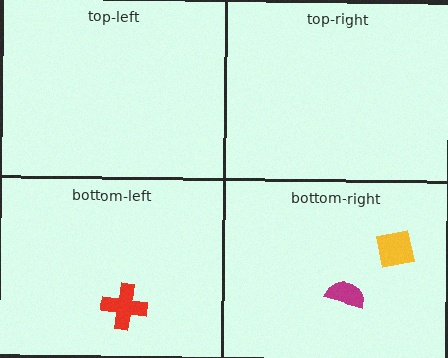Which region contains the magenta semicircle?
The bottom-right region.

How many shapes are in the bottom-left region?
1.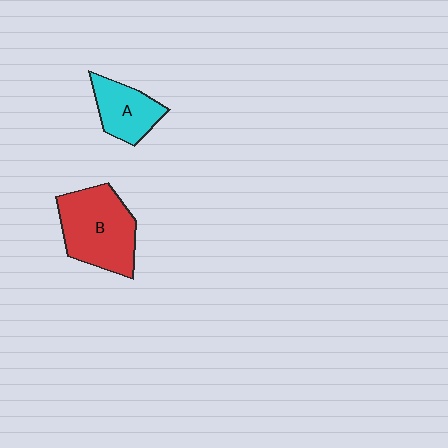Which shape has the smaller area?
Shape A (cyan).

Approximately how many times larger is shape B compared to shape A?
Approximately 1.7 times.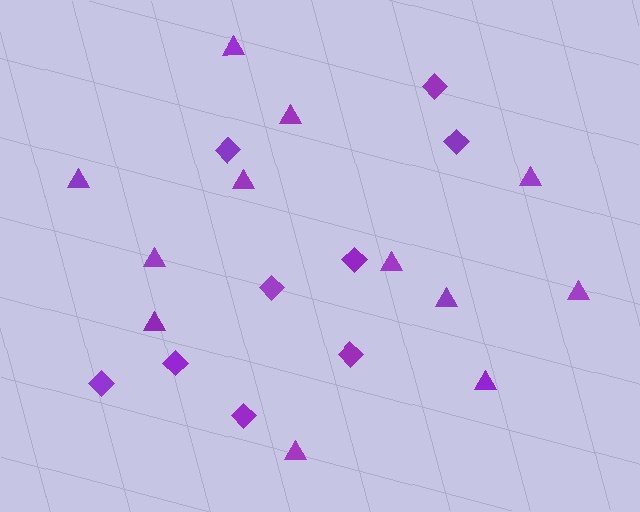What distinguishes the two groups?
There are 2 groups: one group of triangles (12) and one group of diamonds (9).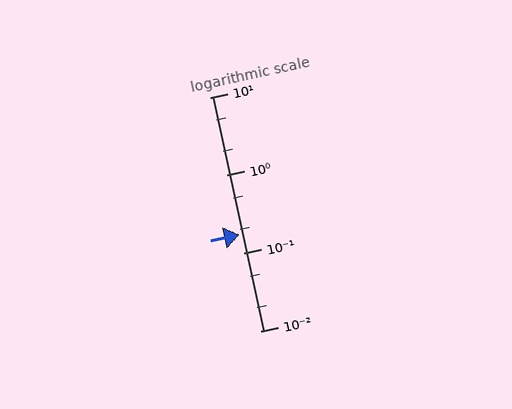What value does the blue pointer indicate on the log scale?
The pointer indicates approximately 0.17.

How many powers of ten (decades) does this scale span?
The scale spans 3 decades, from 0.01 to 10.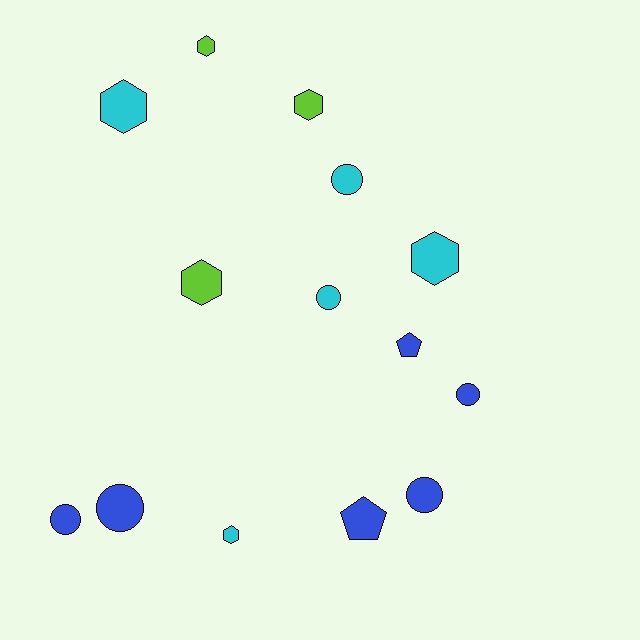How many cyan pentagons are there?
There are no cyan pentagons.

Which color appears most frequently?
Blue, with 6 objects.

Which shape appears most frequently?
Hexagon, with 6 objects.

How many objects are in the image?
There are 14 objects.